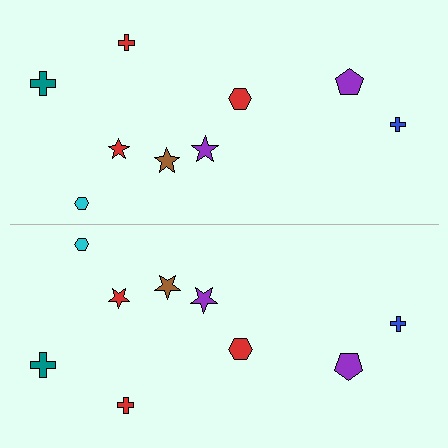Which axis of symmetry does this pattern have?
The pattern has a horizontal axis of symmetry running through the center of the image.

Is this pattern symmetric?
Yes, this pattern has bilateral (reflection) symmetry.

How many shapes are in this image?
There are 18 shapes in this image.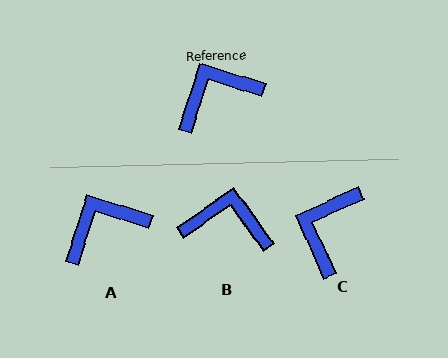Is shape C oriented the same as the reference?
No, it is off by about 42 degrees.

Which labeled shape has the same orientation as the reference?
A.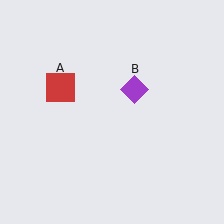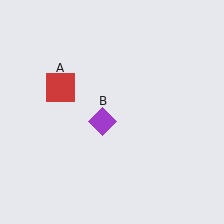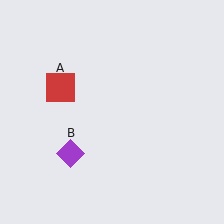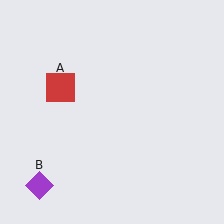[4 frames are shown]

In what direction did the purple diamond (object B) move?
The purple diamond (object B) moved down and to the left.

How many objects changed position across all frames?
1 object changed position: purple diamond (object B).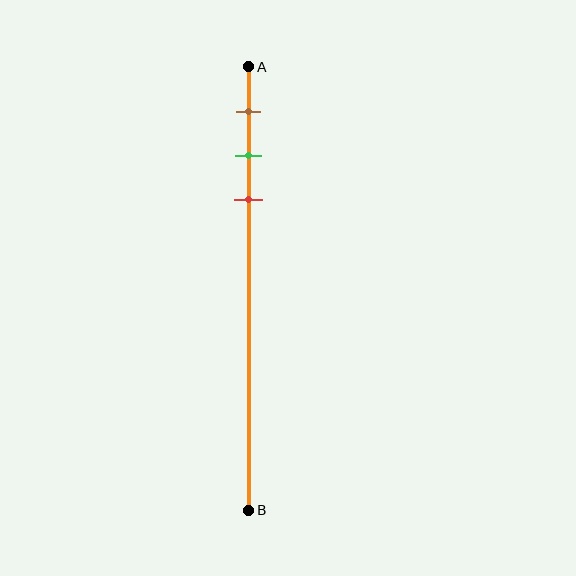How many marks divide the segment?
There are 3 marks dividing the segment.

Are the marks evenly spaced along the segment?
Yes, the marks are approximately evenly spaced.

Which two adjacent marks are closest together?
The green and red marks are the closest adjacent pair.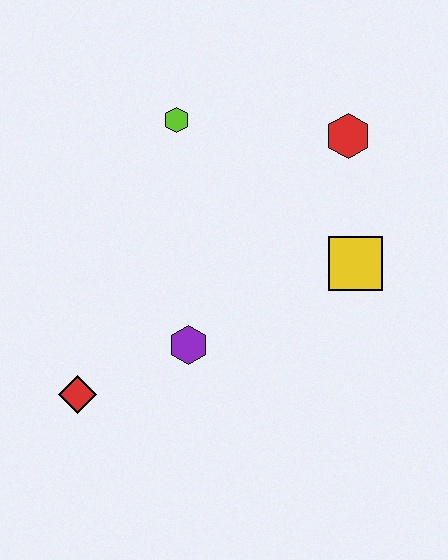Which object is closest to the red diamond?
The purple hexagon is closest to the red diamond.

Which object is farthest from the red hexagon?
The red diamond is farthest from the red hexagon.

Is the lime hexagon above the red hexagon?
Yes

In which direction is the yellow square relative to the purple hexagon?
The yellow square is to the right of the purple hexagon.